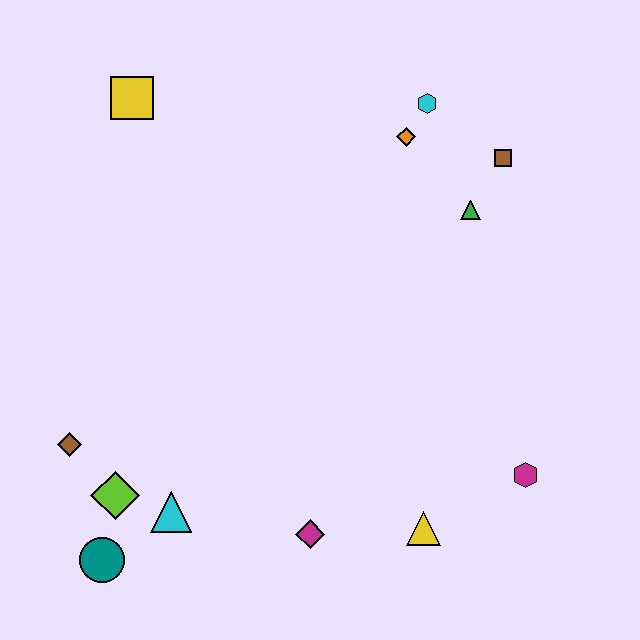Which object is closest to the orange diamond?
The cyan hexagon is closest to the orange diamond.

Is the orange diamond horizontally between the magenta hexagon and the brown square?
No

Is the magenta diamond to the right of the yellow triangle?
No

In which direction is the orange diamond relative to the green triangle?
The orange diamond is above the green triangle.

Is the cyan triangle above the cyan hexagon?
No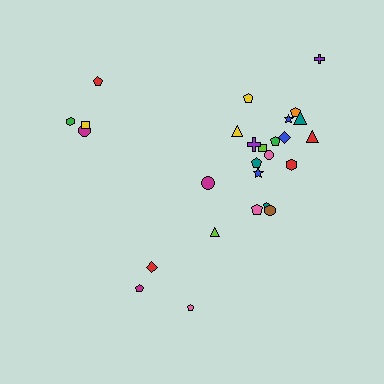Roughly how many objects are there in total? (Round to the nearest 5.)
Roughly 25 objects in total.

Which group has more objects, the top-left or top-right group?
The top-right group.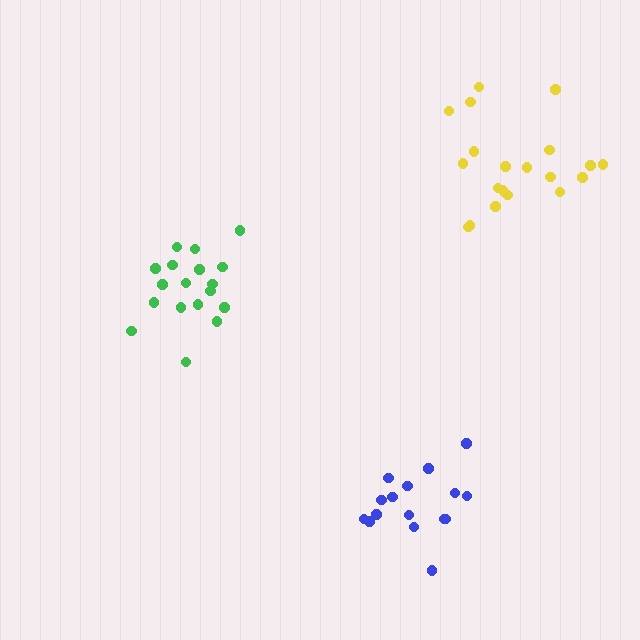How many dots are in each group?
Group 1: 18 dots, Group 2: 20 dots, Group 3: 16 dots (54 total).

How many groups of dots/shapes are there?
There are 3 groups.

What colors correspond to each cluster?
The clusters are colored: green, yellow, blue.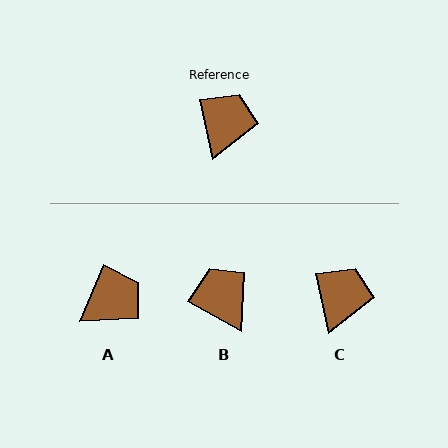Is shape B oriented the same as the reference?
No, it is off by about 49 degrees.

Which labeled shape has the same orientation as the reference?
C.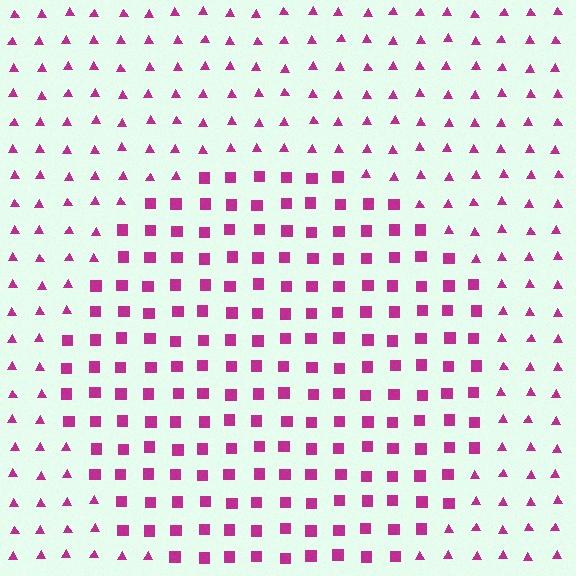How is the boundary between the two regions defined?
The boundary is defined by a change in element shape: squares inside vs. triangles outside. All elements share the same color and spacing.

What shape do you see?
I see a circle.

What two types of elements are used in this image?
The image uses squares inside the circle region and triangles outside it.